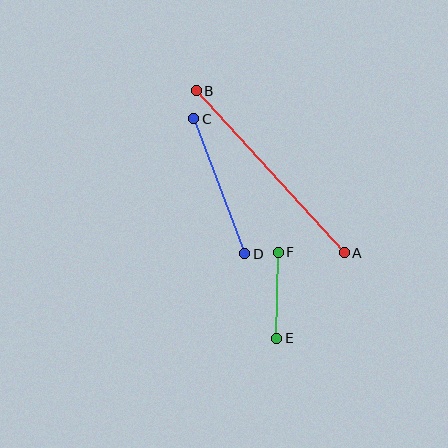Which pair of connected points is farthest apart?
Points A and B are farthest apart.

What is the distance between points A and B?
The distance is approximately 219 pixels.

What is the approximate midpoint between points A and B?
The midpoint is at approximately (270, 172) pixels.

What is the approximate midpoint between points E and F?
The midpoint is at approximately (277, 295) pixels.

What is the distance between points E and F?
The distance is approximately 86 pixels.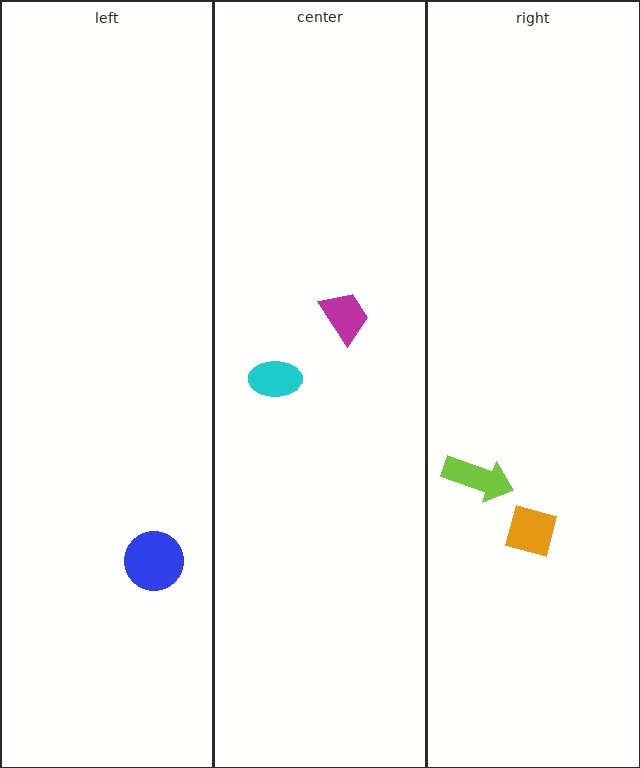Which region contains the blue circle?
The left region.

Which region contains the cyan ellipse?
The center region.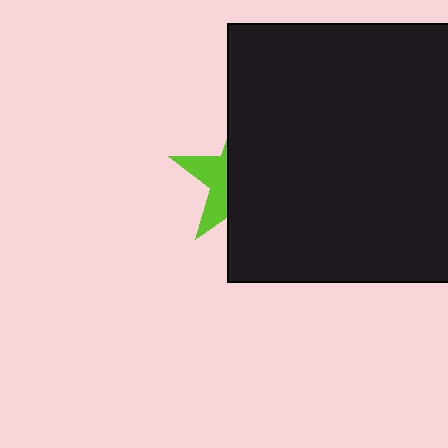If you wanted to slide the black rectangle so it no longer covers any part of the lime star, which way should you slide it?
Slide it right — that is the most direct way to separate the two shapes.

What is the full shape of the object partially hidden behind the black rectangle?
The partially hidden object is a lime star.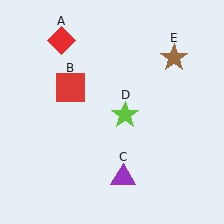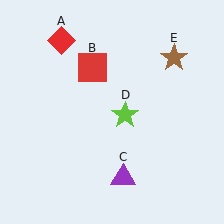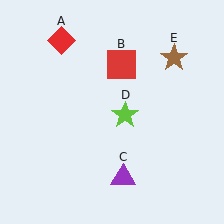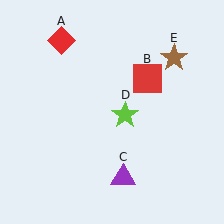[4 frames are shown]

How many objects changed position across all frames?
1 object changed position: red square (object B).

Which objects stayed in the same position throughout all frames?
Red diamond (object A) and purple triangle (object C) and lime star (object D) and brown star (object E) remained stationary.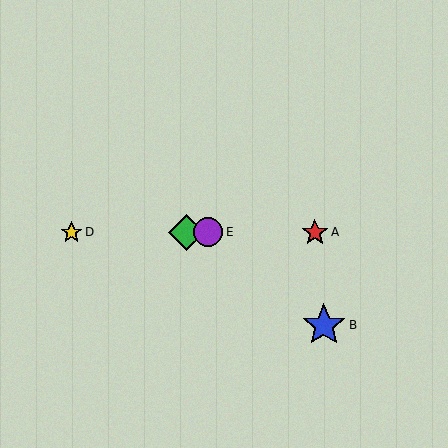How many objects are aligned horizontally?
4 objects (A, C, D, E) are aligned horizontally.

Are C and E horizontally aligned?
Yes, both are at y≈232.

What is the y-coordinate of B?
Object B is at y≈325.